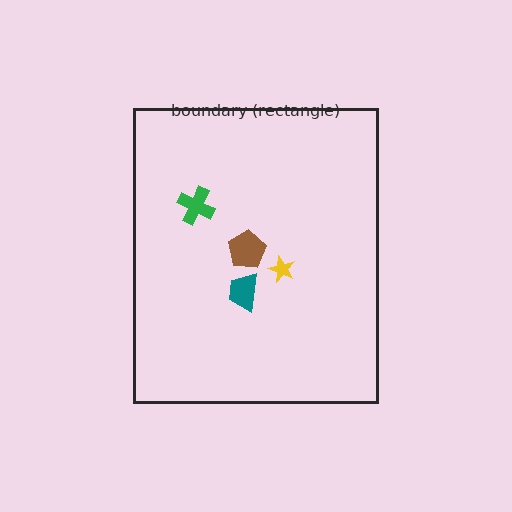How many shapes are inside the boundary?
4 inside, 0 outside.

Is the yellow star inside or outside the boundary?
Inside.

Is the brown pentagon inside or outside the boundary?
Inside.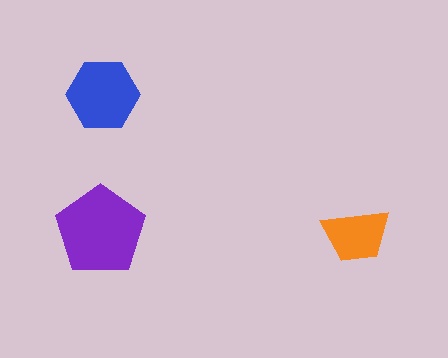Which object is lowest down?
The orange trapezoid is bottommost.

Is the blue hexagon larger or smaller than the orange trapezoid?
Larger.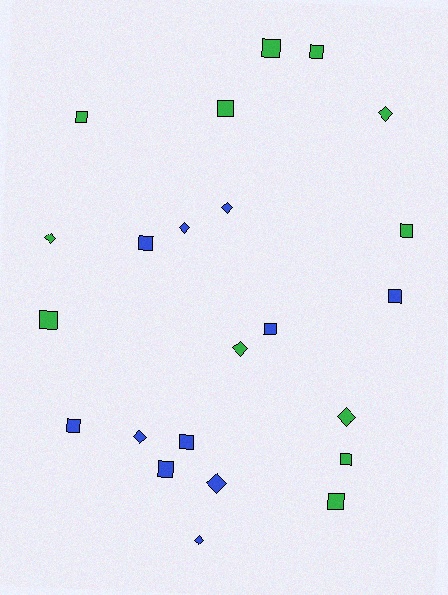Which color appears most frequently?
Green, with 12 objects.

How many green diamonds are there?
There are 4 green diamonds.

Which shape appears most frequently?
Square, with 14 objects.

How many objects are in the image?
There are 23 objects.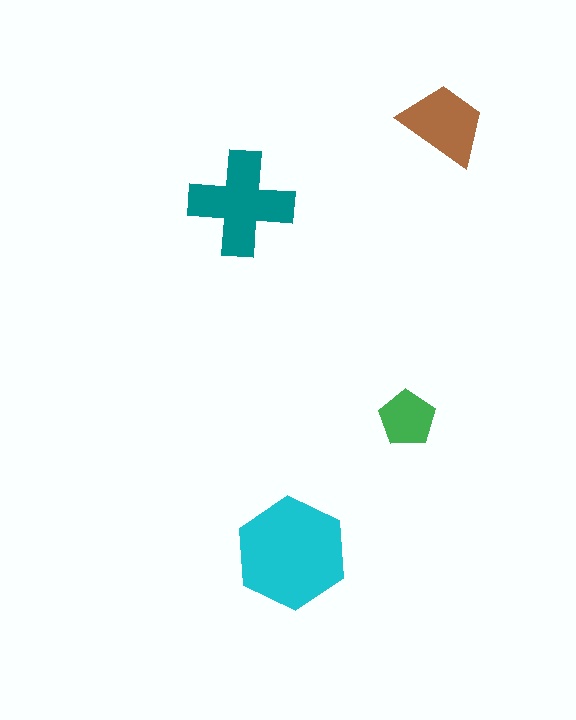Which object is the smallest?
The green pentagon.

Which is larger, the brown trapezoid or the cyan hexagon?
The cyan hexagon.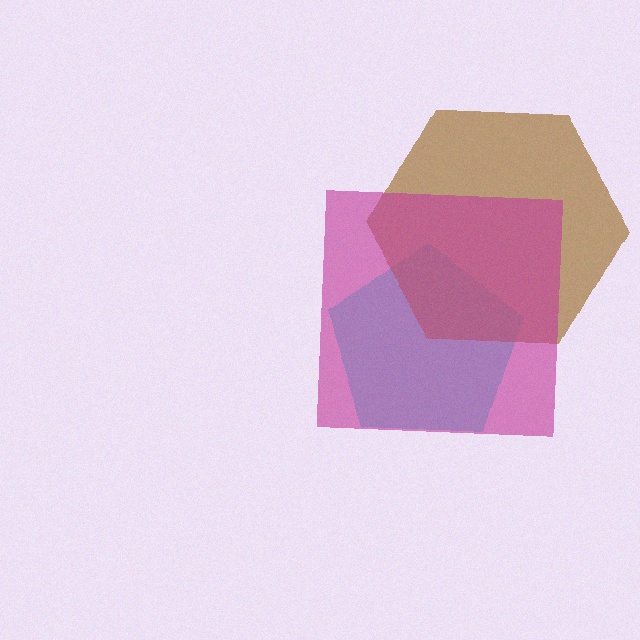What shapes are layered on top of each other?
The layered shapes are: a cyan pentagon, a brown hexagon, a magenta square.